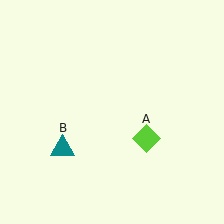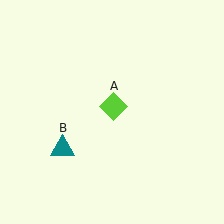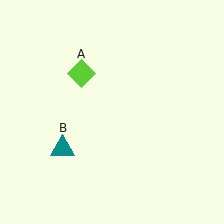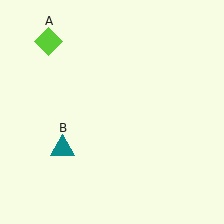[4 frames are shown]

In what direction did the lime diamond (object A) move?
The lime diamond (object A) moved up and to the left.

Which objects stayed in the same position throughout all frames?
Teal triangle (object B) remained stationary.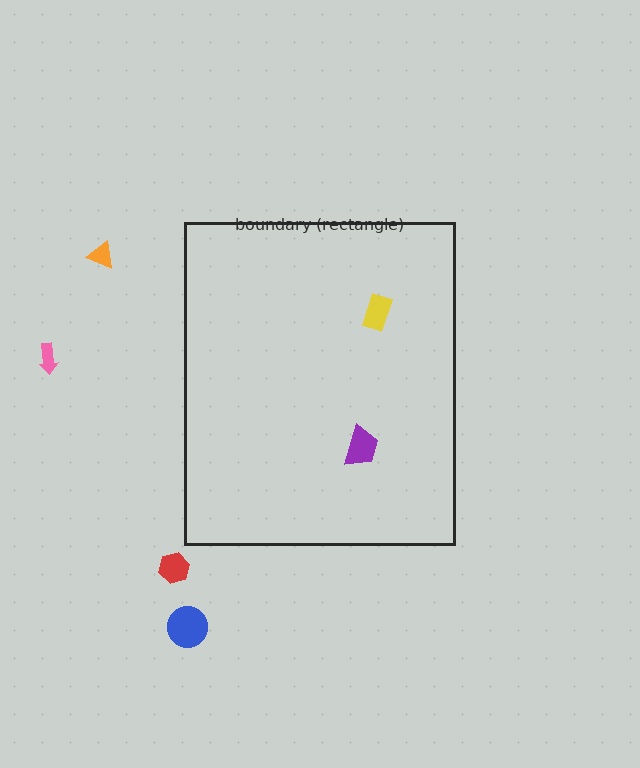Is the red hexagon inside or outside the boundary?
Outside.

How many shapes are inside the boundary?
2 inside, 4 outside.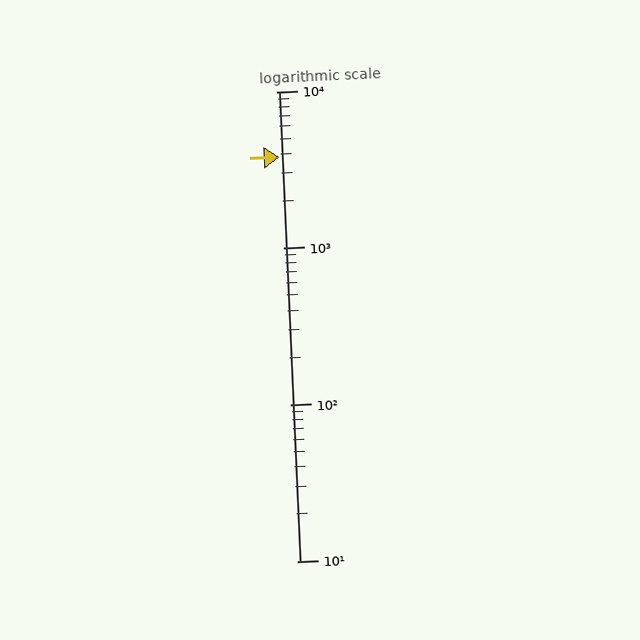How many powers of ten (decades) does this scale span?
The scale spans 3 decades, from 10 to 10000.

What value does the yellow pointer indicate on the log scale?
The pointer indicates approximately 3800.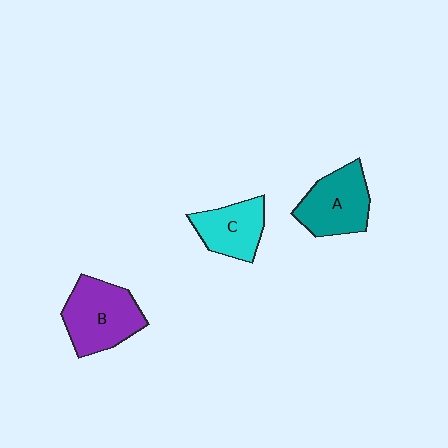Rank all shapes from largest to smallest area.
From largest to smallest: B (purple), A (teal), C (cyan).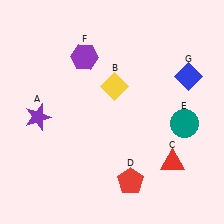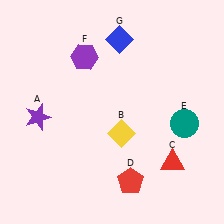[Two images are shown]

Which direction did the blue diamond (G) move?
The blue diamond (G) moved left.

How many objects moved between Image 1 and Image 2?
2 objects moved between the two images.